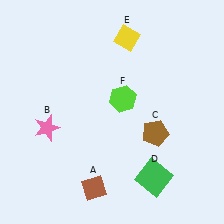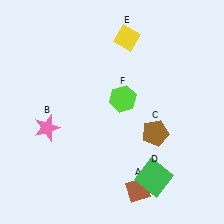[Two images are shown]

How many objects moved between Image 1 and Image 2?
1 object moved between the two images.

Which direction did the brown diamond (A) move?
The brown diamond (A) moved right.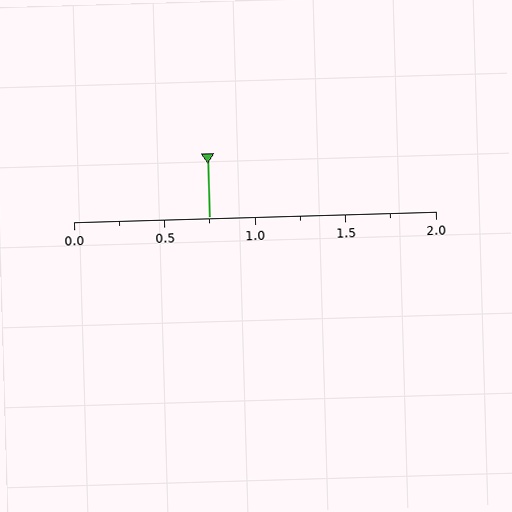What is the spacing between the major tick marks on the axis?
The major ticks are spaced 0.5 apart.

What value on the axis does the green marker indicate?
The marker indicates approximately 0.75.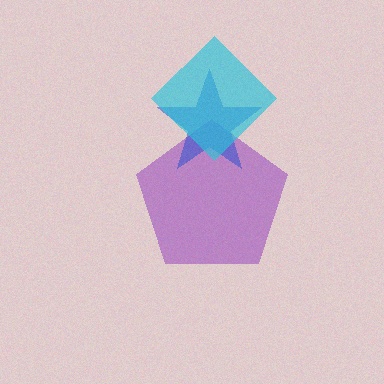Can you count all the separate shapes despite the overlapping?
Yes, there are 3 separate shapes.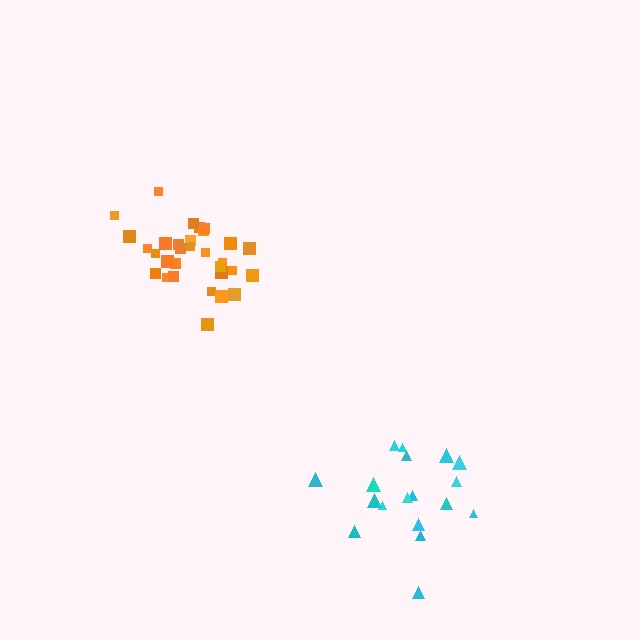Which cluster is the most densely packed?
Orange.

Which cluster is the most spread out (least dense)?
Cyan.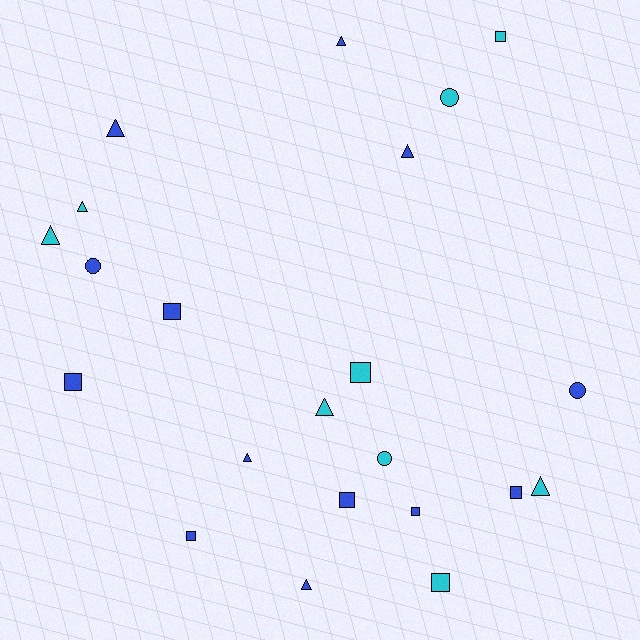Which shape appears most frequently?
Triangle, with 9 objects.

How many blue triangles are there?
There are 5 blue triangles.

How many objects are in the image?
There are 22 objects.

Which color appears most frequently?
Blue, with 13 objects.